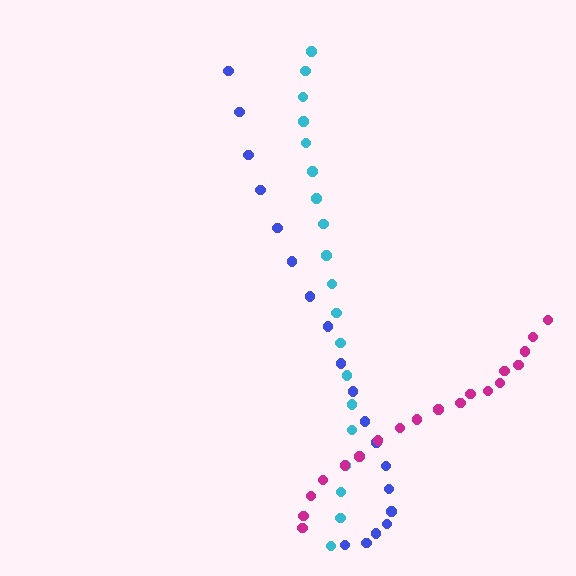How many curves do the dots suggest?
There are 3 distinct paths.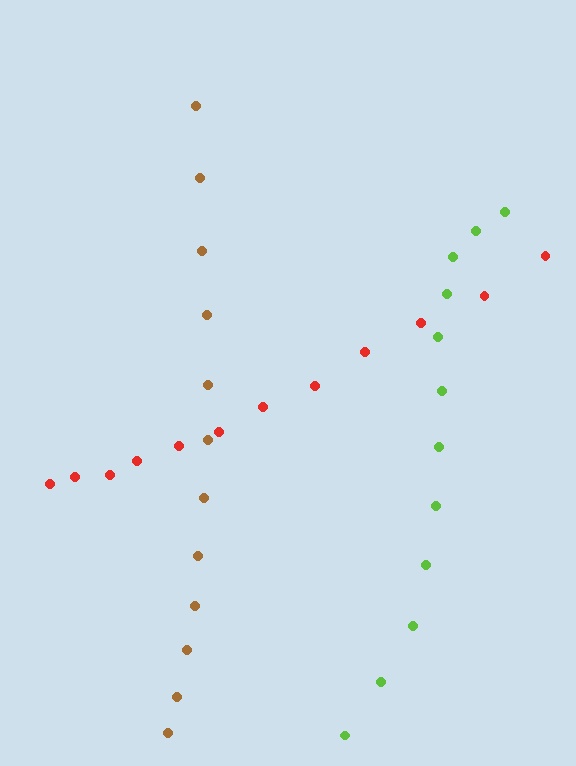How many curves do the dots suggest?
There are 3 distinct paths.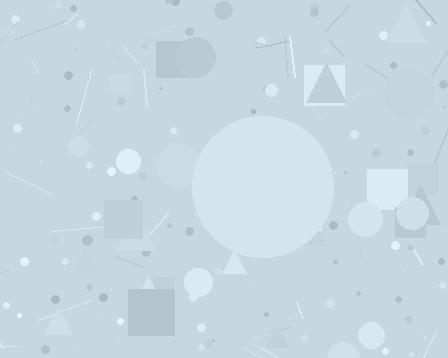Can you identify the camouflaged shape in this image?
The camouflaged shape is a circle.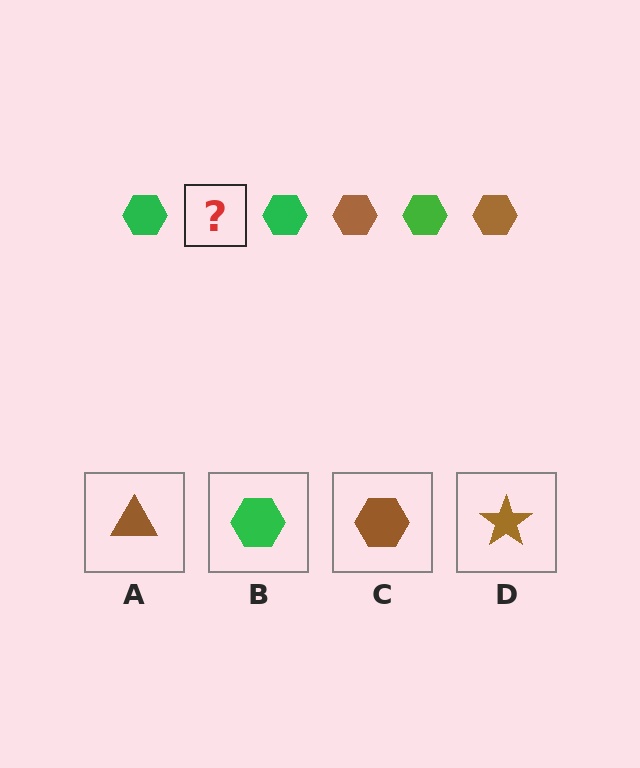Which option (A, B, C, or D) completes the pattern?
C.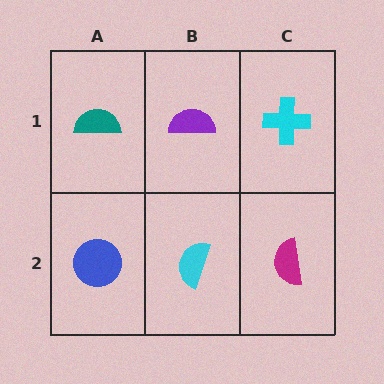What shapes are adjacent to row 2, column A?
A teal semicircle (row 1, column A), a cyan semicircle (row 2, column B).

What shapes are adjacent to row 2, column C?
A cyan cross (row 1, column C), a cyan semicircle (row 2, column B).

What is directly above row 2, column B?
A purple semicircle.